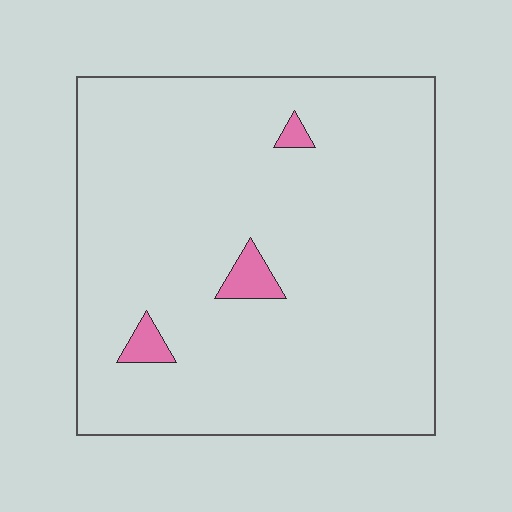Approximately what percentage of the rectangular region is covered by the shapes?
Approximately 5%.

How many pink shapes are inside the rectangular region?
3.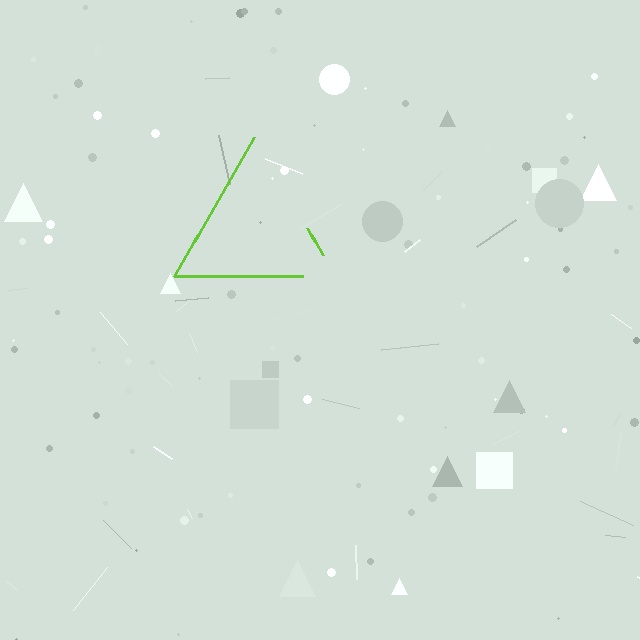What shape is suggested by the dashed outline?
The dashed outline suggests a triangle.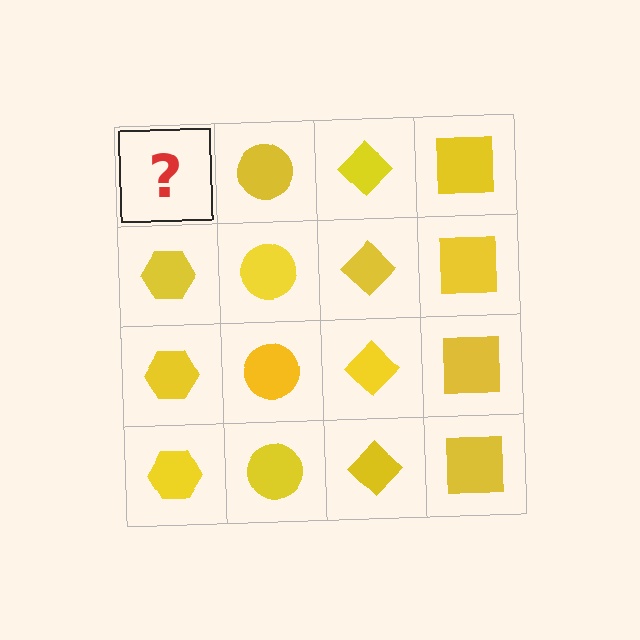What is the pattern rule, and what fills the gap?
The rule is that each column has a consistent shape. The gap should be filled with a yellow hexagon.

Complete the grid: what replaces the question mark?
The question mark should be replaced with a yellow hexagon.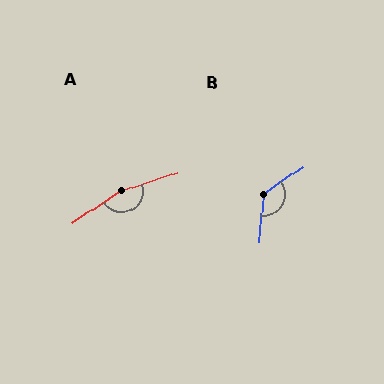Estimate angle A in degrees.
Approximately 163 degrees.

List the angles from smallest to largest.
B (130°), A (163°).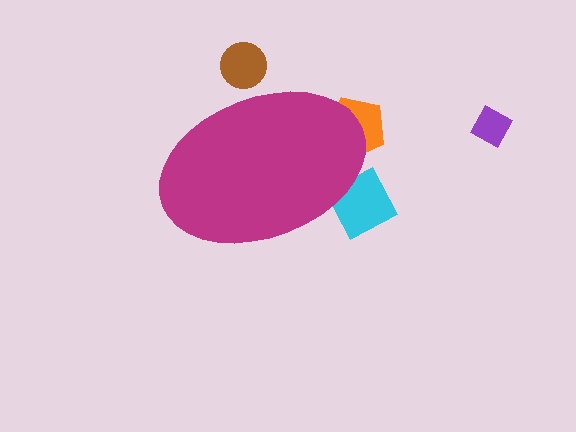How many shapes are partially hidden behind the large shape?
3 shapes are partially hidden.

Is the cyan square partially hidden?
Yes, the cyan square is partially hidden behind the magenta ellipse.